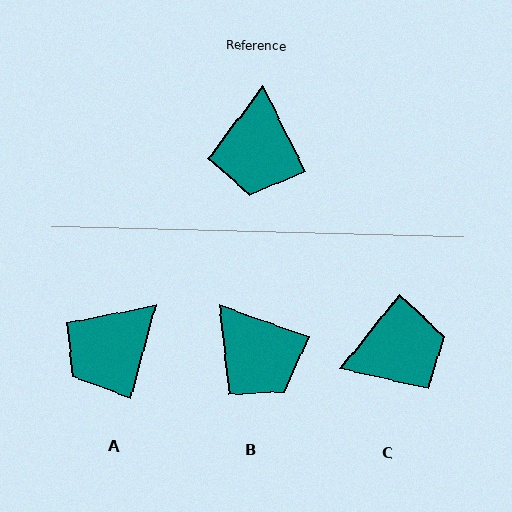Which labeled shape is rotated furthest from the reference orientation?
C, about 115 degrees away.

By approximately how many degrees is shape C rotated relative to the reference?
Approximately 115 degrees counter-clockwise.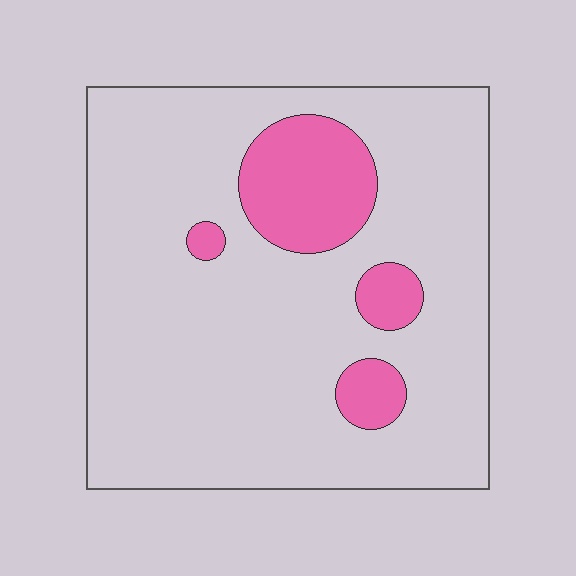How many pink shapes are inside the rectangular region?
4.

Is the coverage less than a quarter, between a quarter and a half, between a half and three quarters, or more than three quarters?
Less than a quarter.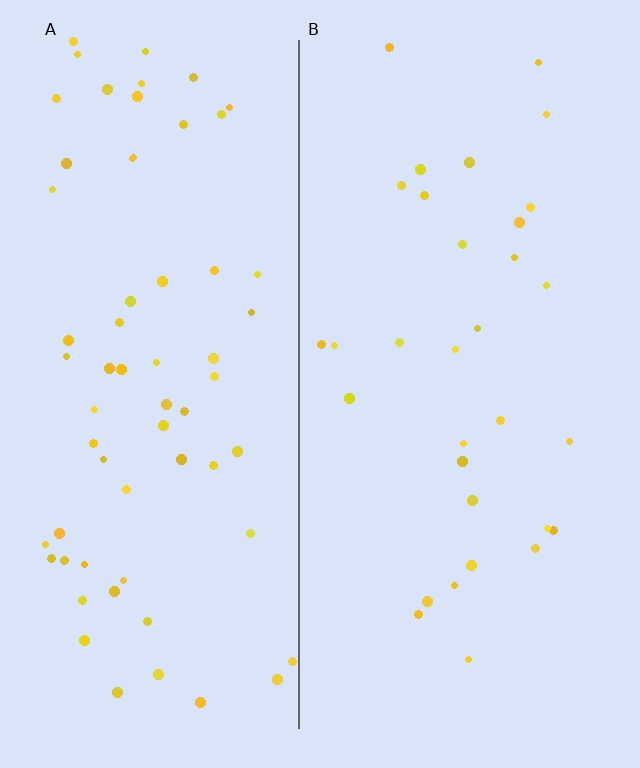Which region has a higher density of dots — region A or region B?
A (the left).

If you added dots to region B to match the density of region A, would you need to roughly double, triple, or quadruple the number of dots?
Approximately double.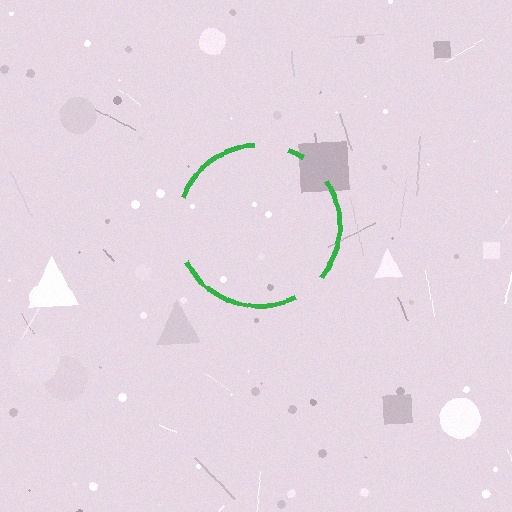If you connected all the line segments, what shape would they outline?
They would outline a circle.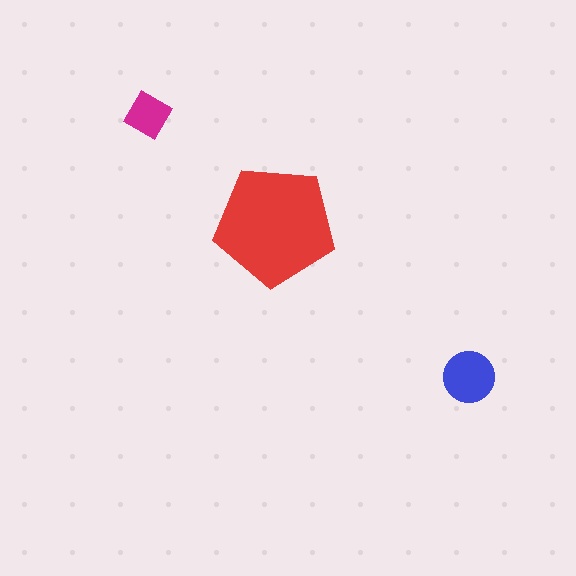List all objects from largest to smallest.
The red pentagon, the blue circle, the magenta diamond.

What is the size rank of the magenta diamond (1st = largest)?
3rd.